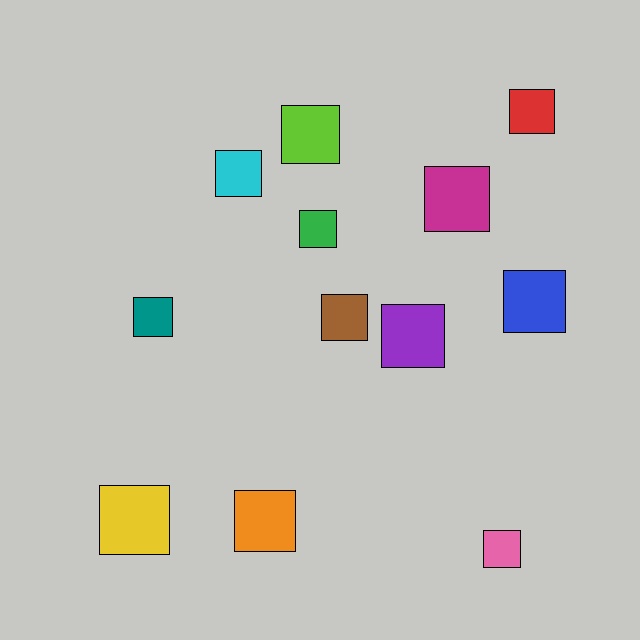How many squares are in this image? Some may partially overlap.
There are 12 squares.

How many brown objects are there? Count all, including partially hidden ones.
There is 1 brown object.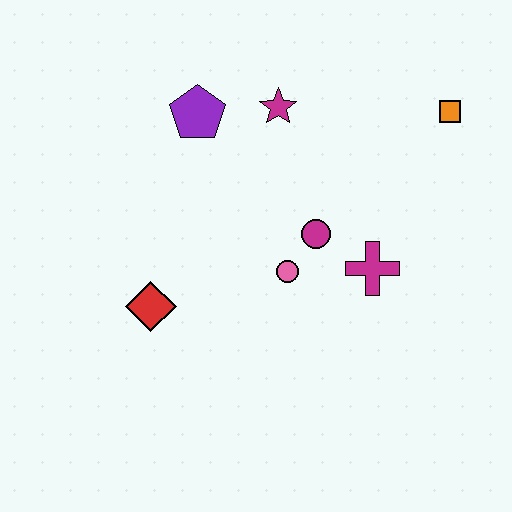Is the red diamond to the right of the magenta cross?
No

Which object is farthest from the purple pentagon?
The orange square is farthest from the purple pentagon.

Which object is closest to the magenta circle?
The pink circle is closest to the magenta circle.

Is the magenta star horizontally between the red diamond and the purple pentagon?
No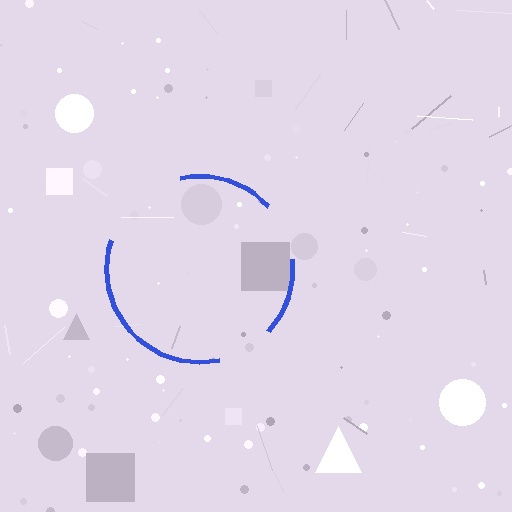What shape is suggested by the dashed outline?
The dashed outline suggests a circle.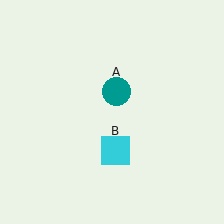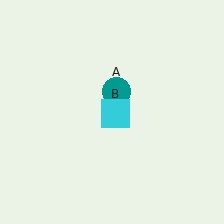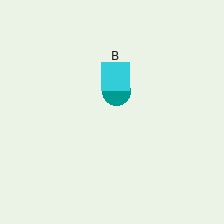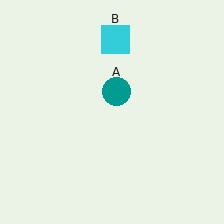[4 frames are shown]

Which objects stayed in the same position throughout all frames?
Teal circle (object A) remained stationary.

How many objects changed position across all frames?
1 object changed position: cyan square (object B).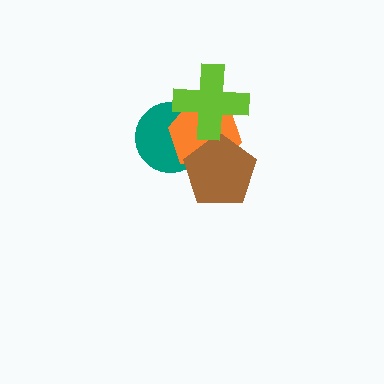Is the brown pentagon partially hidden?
No, no other shape covers it.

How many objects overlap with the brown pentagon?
2 objects overlap with the brown pentagon.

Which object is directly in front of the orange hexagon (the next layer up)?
The brown pentagon is directly in front of the orange hexagon.